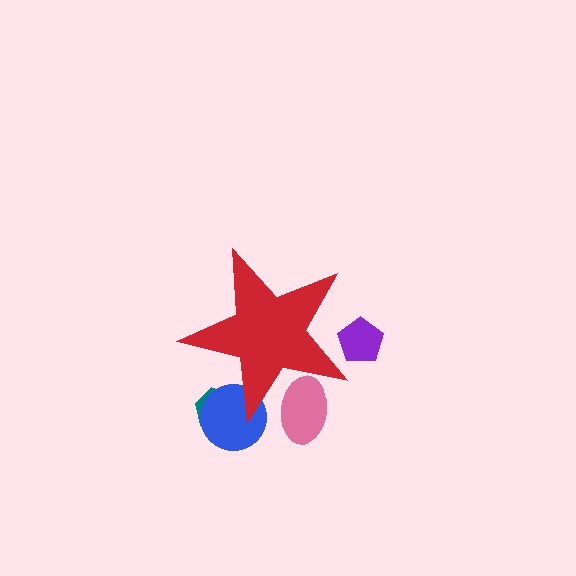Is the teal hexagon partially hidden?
Yes, the teal hexagon is partially hidden behind the red star.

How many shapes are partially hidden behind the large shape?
4 shapes are partially hidden.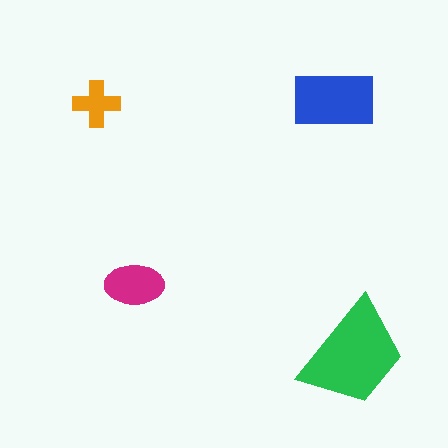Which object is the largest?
The green trapezoid.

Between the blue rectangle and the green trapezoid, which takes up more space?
The green trapezoid.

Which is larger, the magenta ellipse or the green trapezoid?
The green trapezoid.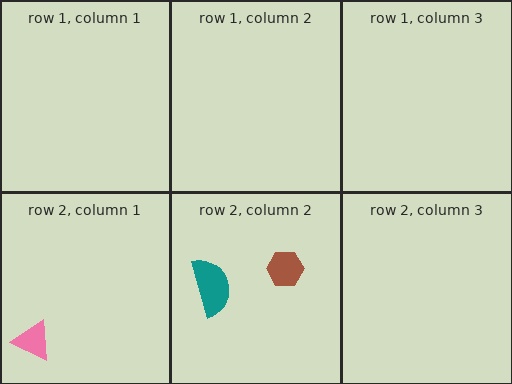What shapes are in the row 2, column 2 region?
The brown hexagon, the teal semicircle.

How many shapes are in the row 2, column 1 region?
1.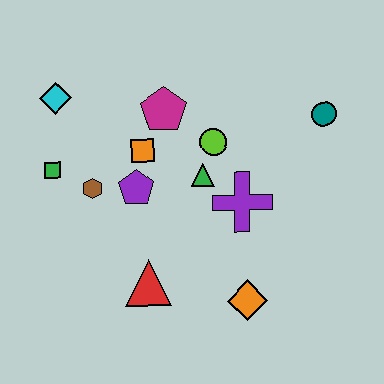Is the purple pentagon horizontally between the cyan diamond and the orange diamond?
Yes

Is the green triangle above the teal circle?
No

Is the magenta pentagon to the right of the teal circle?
No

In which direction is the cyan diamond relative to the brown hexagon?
The cyan diamond is above the brown hexagon.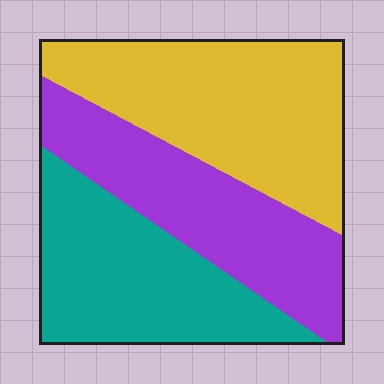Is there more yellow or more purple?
Yellow.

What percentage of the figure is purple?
Purple takes up about one third (1/3) of the figure.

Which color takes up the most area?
Yellow, at roughly 40%.